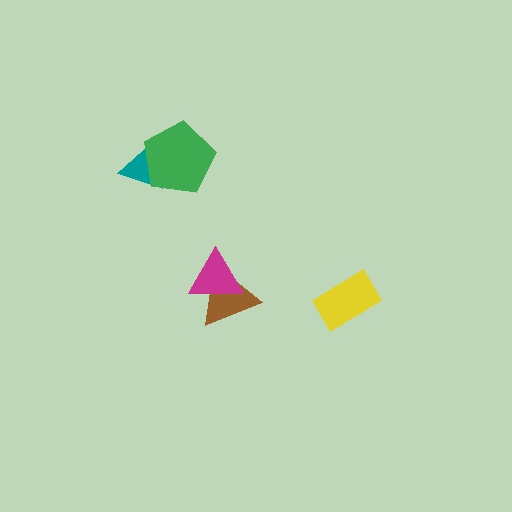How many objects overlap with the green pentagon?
1 object overlaps with the green pentagon.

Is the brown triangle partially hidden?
Yes, it is partially covered by another shape.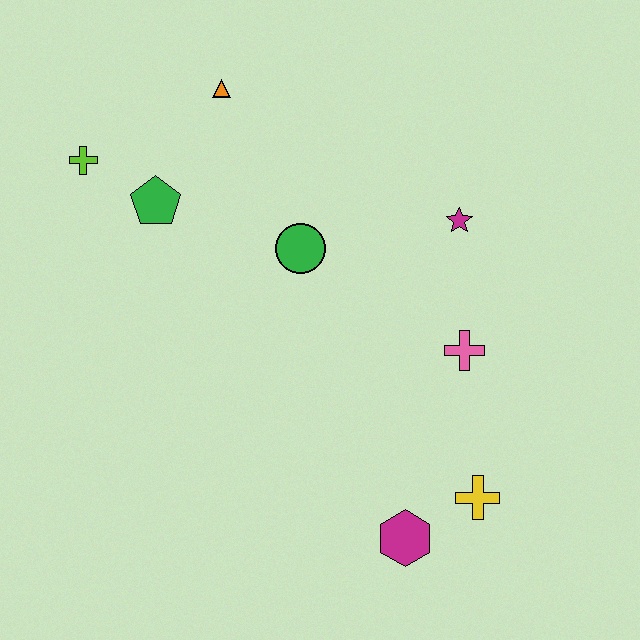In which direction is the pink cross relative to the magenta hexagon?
The pink cross is above the magenta hexagon.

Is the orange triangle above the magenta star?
Yes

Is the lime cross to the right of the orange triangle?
No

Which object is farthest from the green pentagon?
The yellow cross is farthest from the green pentagon.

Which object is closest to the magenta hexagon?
The yellow cross is closest to the magenta hexagon.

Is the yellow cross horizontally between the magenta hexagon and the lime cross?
No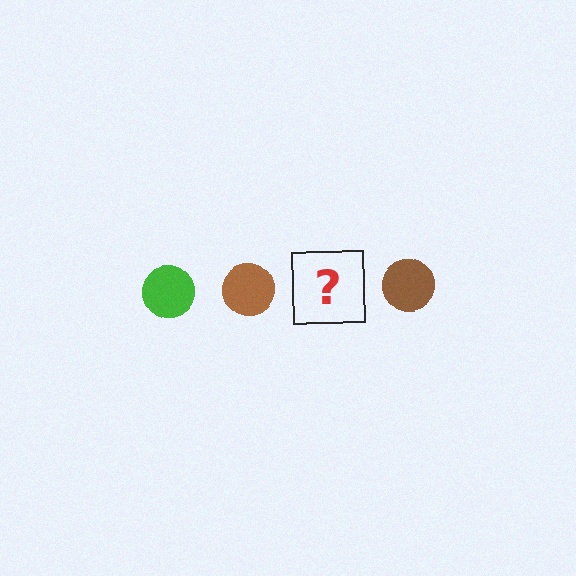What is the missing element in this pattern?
The missing element is a green circle.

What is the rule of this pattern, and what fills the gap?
The rule is that the pattern cycles through green, brown circles. The gap should be filled with a green circle.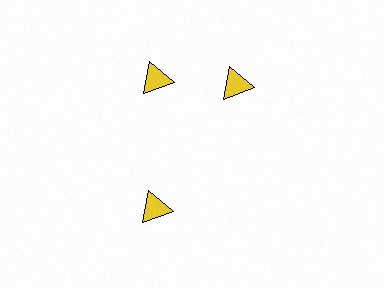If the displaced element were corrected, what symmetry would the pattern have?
It would have 3-fold rotational symmetry — the pattern would map onto itself every 120 degrees.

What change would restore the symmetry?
The symmetry would be restored by rotating it back into even spacing with its neighbors so that all 3 triangles sit at equal angles and equal distance from the center.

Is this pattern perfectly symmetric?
No. The 3 yellow triangles are arranged in a ring, but one element near the 3 o'clock position is rotated out of alignment along the ring, breaking the 3-fold rotational symmetry.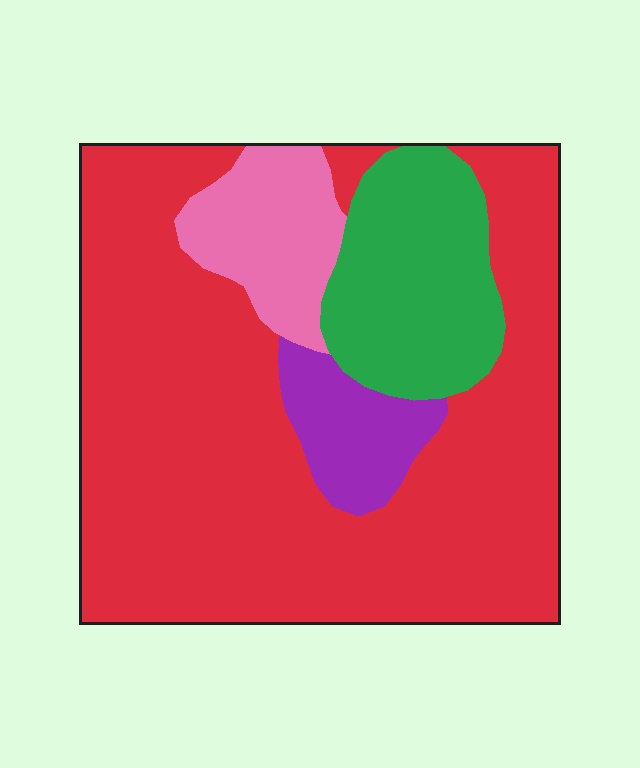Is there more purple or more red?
Red.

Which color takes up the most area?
Red, at roughly 70%.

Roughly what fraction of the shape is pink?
Pink covers roughly 10% of the shape.